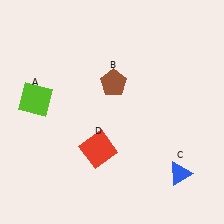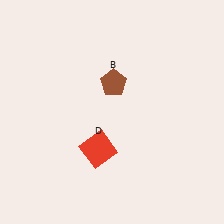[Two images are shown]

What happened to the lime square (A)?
The lime square (A) was removed in Image 2. It was in the top-left area of Image 1.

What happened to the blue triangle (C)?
The blue triangle (C) was removed in Image 2. It was in the bottom-right area of Image 1.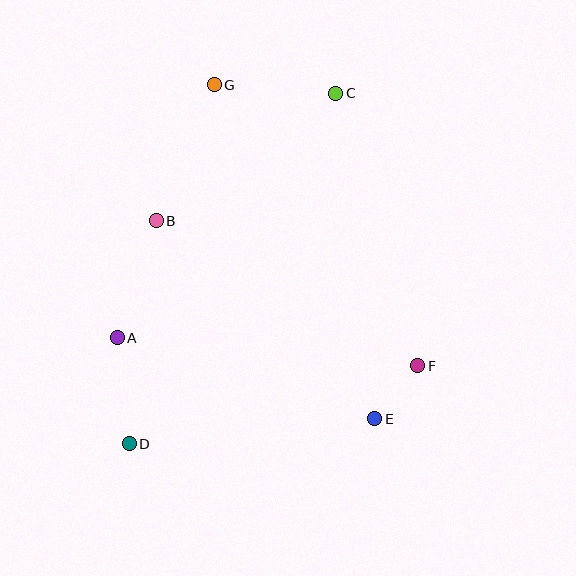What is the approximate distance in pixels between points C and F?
The distance between C and F is approximately 284 pixels.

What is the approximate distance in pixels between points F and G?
The distance between F and G is approximately 347 pixels.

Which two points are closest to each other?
Points E and F are closest to each other.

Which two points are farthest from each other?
Points C and D are farthest from each other.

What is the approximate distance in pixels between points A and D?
The distance between A and D is approximately 107 pixels.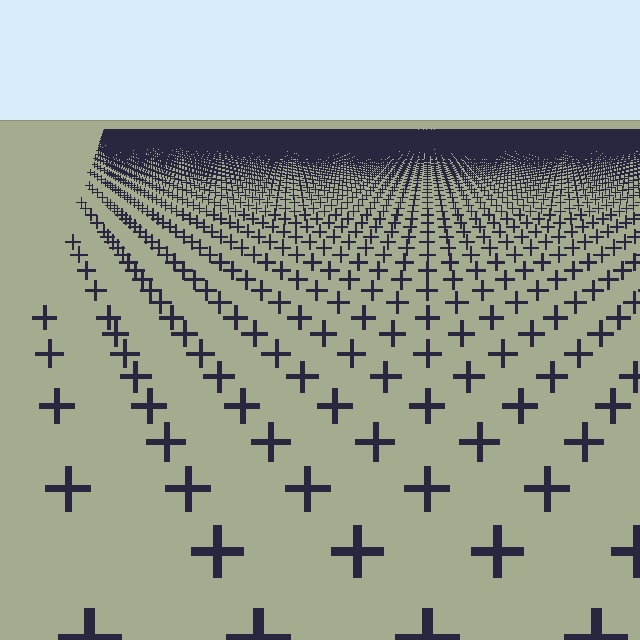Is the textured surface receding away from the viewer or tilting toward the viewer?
The surface is receding away from the viewer. Texture elements get smaller and denser toward the top.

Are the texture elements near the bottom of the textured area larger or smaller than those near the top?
Larger. Near the bottom, elements are closer to the viewer and appear at a bigger on-screen size.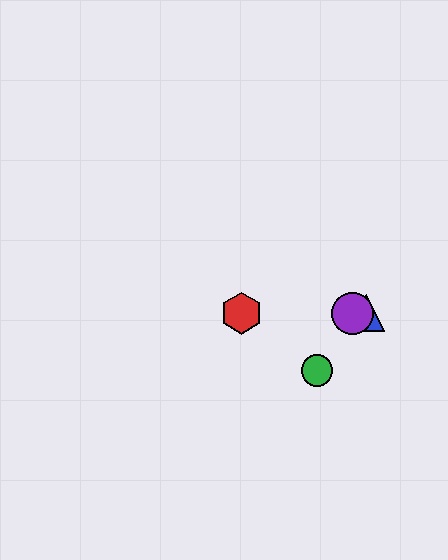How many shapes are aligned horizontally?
4 shapes (the red hexagon, the blue triangle, the yellow circle, the purple circle) are aligned horizontally.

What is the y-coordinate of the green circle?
The green circle is at y≈370.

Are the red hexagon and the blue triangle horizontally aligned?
Yes, both are at y≈313.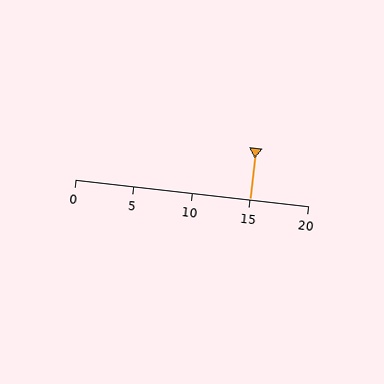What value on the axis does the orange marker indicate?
The marker indicates approximately 15.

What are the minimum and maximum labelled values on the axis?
The axis runs from 0 to 20.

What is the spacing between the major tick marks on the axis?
The major ticks are spaced 5 apart.